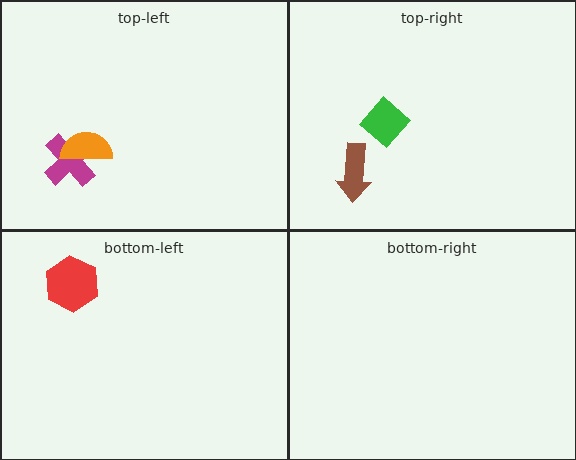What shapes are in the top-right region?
The green diamond, the brown arrow.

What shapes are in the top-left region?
The magenta cross, the orange semicircle.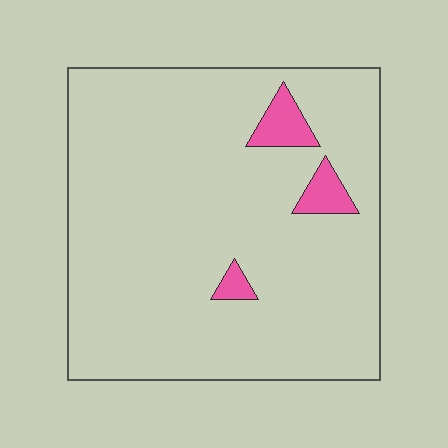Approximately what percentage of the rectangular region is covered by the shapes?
Approximately 5%.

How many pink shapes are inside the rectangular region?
3.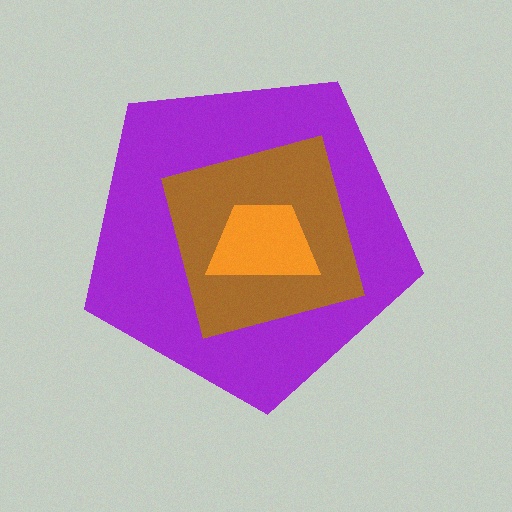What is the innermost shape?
The orange trapezoid.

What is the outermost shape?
The purple pentagon.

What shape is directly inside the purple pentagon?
The brown square.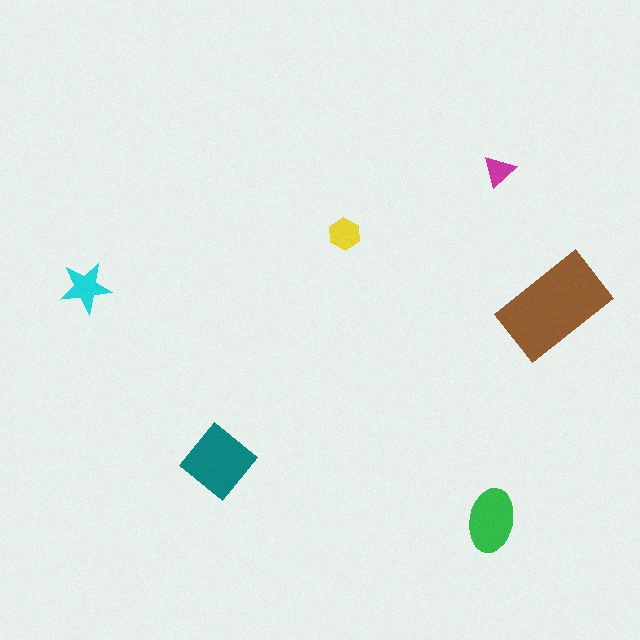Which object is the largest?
The brown rectangle.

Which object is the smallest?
The magenta triangle.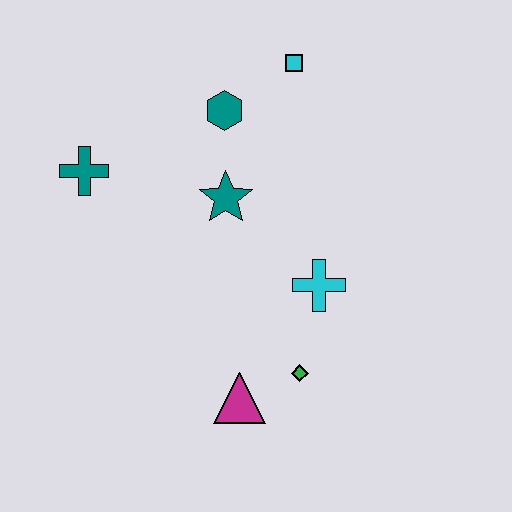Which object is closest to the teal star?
The teal hexagon is closest to the teal star.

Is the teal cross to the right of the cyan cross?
No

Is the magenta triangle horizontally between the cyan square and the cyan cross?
No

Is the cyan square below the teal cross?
No